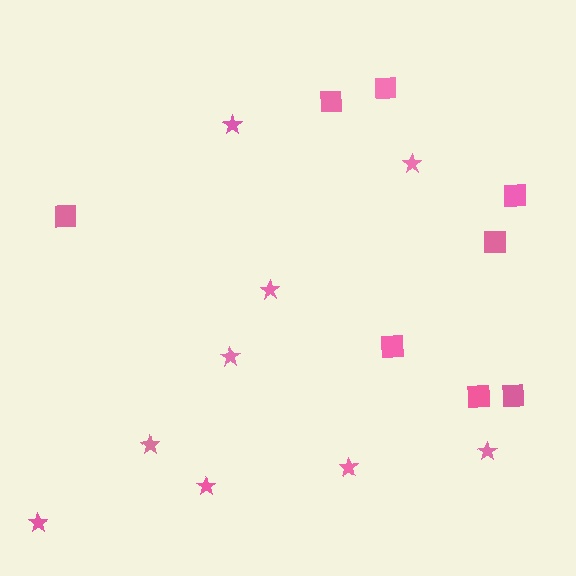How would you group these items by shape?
There are 2 groups: one group of stars (9) and one group of squares (8).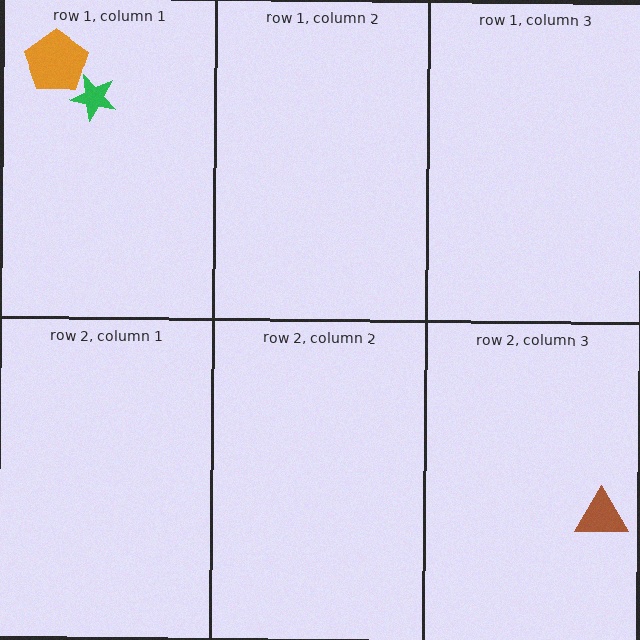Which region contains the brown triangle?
The row 2, column 3 region.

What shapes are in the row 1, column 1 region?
The orange pentagon, the green star.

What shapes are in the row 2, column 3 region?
The brown triangle.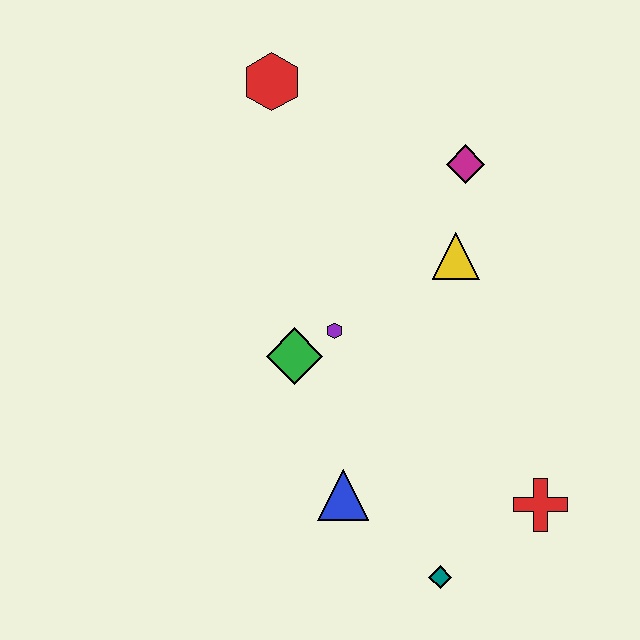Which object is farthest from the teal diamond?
The red hexagon is farthest from the teal diamond.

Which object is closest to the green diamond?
The purple hexagon is closest to the green diamond.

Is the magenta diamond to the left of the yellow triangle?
No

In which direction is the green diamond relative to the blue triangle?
The green diamond is above the blue triangle.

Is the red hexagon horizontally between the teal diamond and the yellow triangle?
No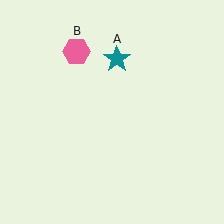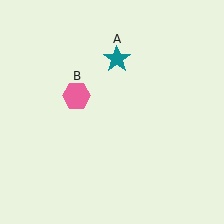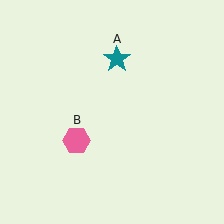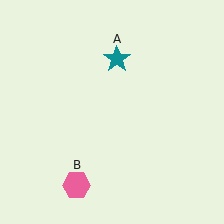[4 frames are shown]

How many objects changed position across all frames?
1 object changed position: pink hexagon (object B).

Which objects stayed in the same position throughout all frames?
Teal star (object A) remained stationary.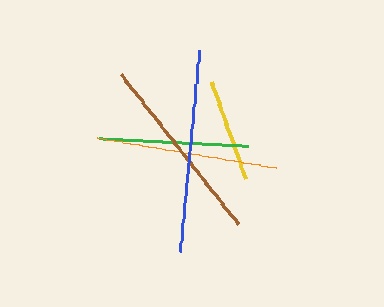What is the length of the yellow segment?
The yellow segment is approximately 103 pixels long.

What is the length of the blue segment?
The blue segment is approximately 202 pixels long.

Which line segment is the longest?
The blue line is the longest at approximately 202 pixels.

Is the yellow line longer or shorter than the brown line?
The brown line is longer than the yellow line.